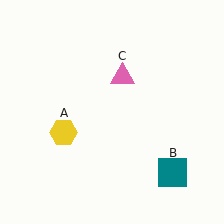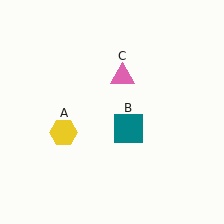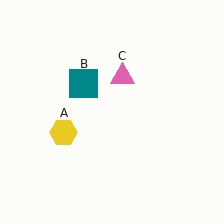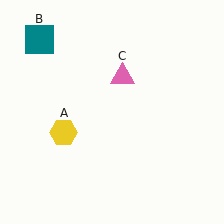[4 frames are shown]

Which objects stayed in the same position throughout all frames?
Yellow hexagon (object A) and pink triangle (object C) remained stationary.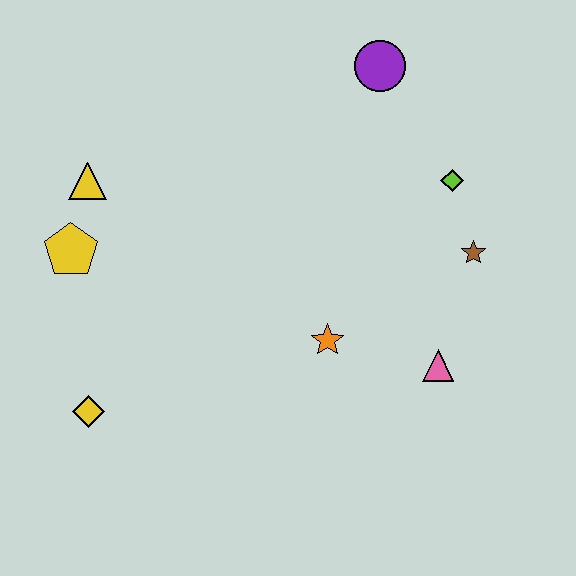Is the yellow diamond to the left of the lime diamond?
Yes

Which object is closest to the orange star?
The pink triangle is closest to the orange star.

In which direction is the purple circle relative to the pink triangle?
The purple circle is above the pink triangle.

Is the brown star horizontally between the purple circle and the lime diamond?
No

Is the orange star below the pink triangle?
No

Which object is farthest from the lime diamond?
The yellow diamond is farthest from the lime diamond.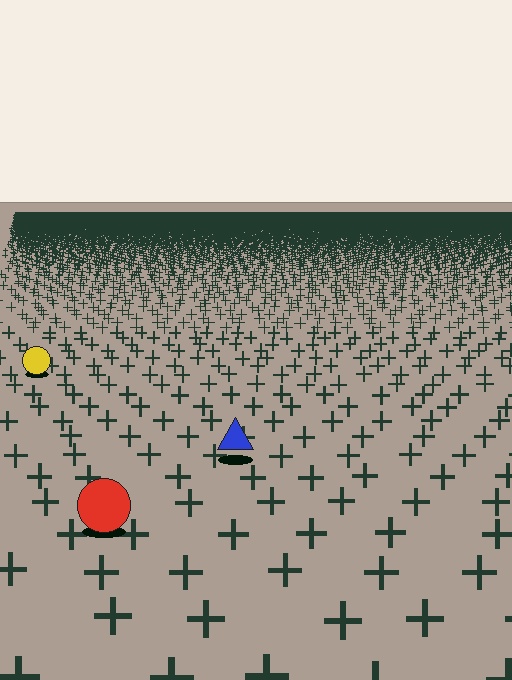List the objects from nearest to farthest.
From nearest to farthest: the red circle, the blue triangle, the yellow circle.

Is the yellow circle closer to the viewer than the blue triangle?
No. The blue triangle is closer — you can tell from the texture gradient: the ground texture is coarser near it.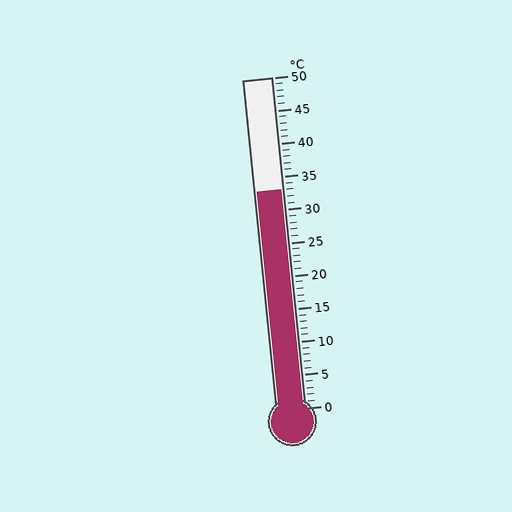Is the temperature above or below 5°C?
The temperature is above 5°C.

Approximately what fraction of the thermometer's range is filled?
The thermometer is filled to approximately 65% of its range.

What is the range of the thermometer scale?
The thermometer scale ranges from 0°C to 50°C.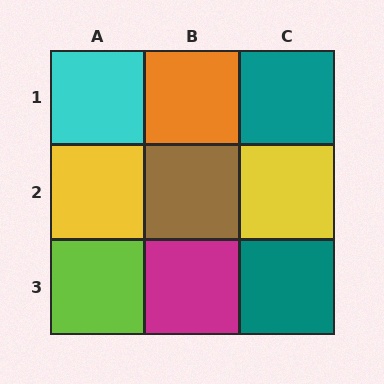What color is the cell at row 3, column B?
Magenta.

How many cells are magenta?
1 cell is magenta.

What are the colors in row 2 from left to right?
Yellow, brown, yellow.